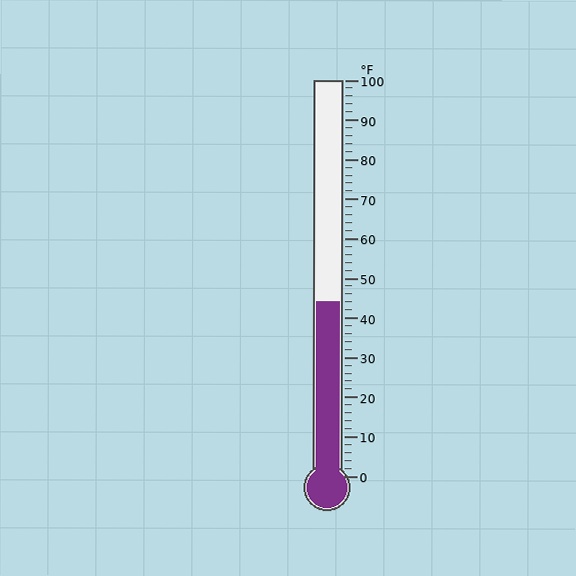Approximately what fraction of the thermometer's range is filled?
The thermometer is filled to approximately 45% of its range.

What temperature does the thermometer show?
The thermometer shows approximately 44°F.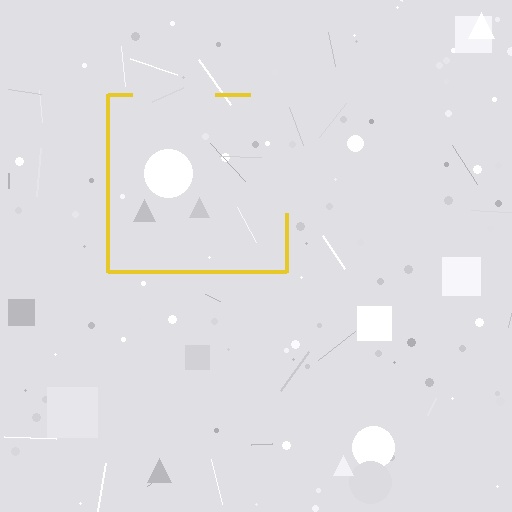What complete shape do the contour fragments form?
The contour fragments form a square.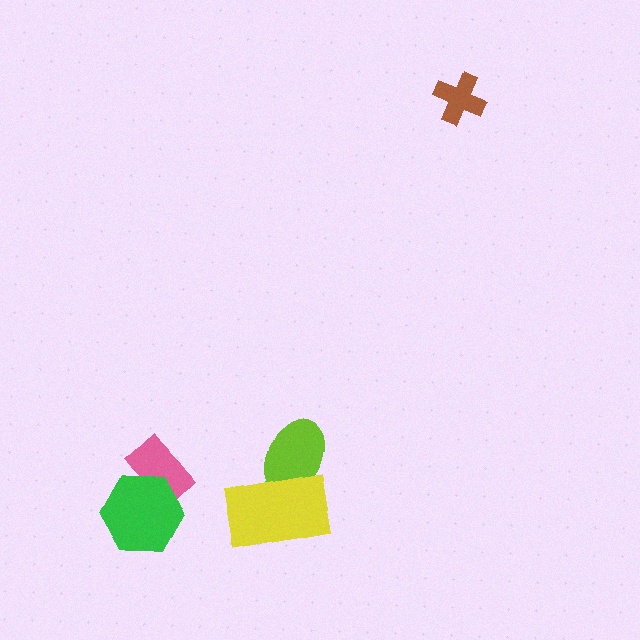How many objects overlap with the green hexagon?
1 object overlaps with the green hexagon.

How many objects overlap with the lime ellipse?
1 object overlaps with the lime ellipse.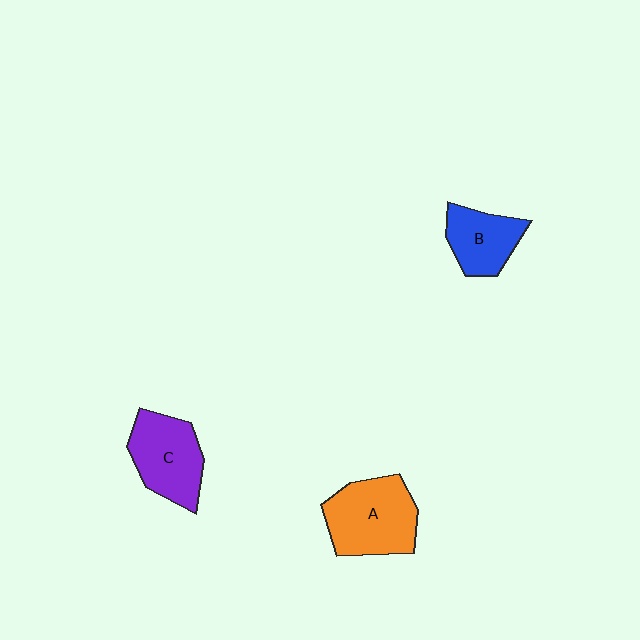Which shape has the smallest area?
Shape B (blue).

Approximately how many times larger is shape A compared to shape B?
Approximately 1.5 times.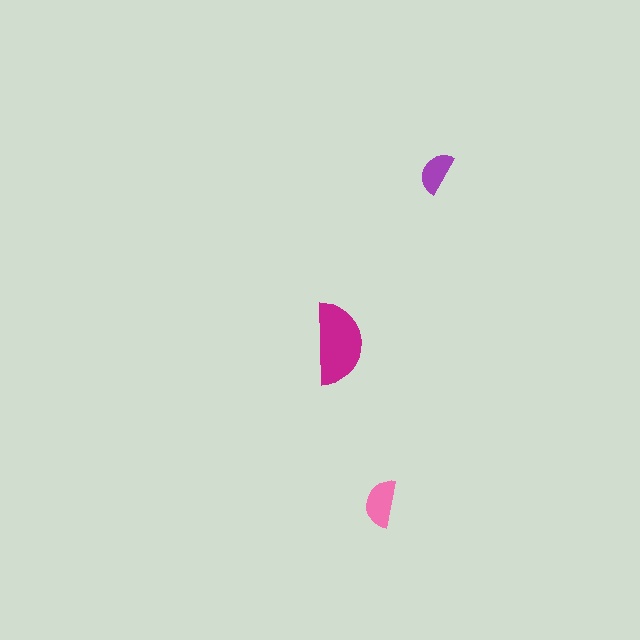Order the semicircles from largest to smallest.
the magenta one, the pink one, the purple one.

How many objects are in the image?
There are 3 objects in the image.